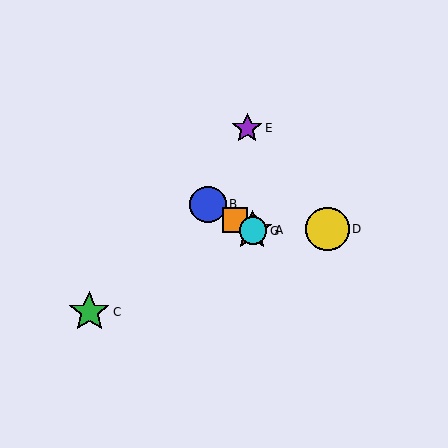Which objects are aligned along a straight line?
Objects A, B, F, G are aligned along a straight line.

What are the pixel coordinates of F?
Object F is at (235, 220).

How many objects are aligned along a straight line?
4 objects (A, B, F, G) are aligned along a straight line.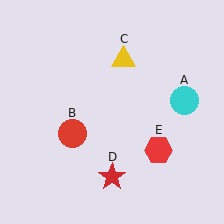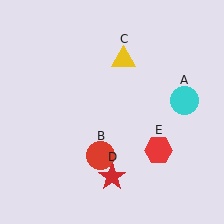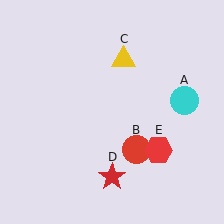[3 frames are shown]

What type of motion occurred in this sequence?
The red circle (object B) rotated counterclockwise around the center of the scene.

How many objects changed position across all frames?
1 object changed position: red circle (object B).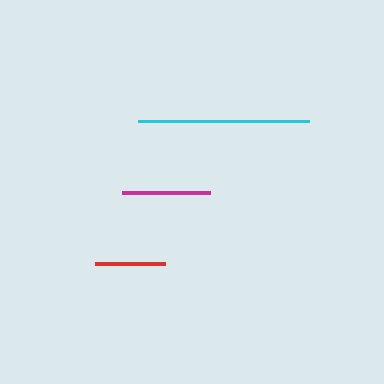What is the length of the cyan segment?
The cyan segment is approximately 171 pixels long.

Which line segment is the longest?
The cyan line is the longest at approximately 171 pixels.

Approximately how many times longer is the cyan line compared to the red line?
The cyan line is approximately 2.4 times the length of the red line.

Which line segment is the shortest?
The red line is the shortest at approximately 70 pixels.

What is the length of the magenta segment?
The magenta segment is approximately 88 pixels long.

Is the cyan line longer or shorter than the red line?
The cyan line is longer than the red line.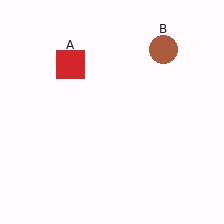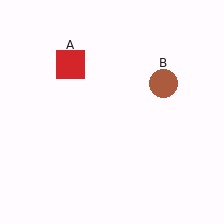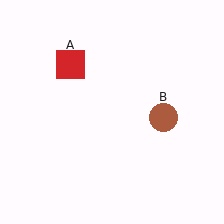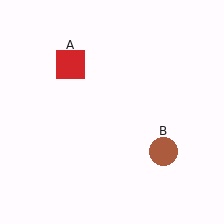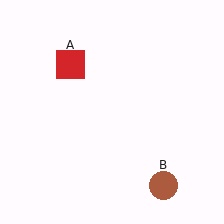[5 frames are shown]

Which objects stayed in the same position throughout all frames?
Red square (object A) remained stationary.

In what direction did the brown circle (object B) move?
The brown circle (object B) moved down.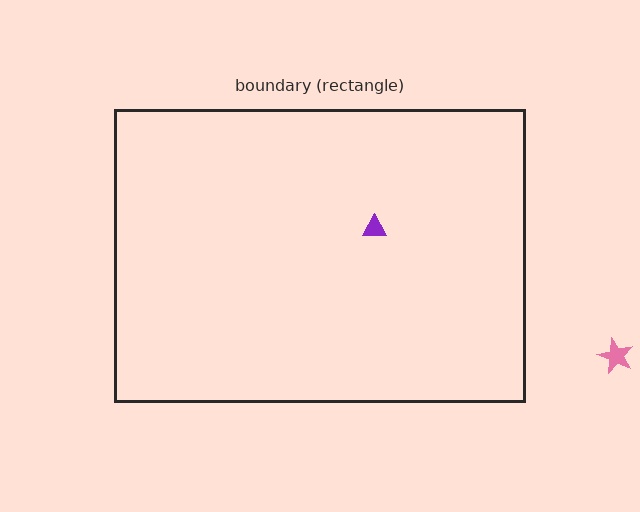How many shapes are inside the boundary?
1 inside, 1 outside.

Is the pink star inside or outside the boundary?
Outside.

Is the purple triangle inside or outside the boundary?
Inside.